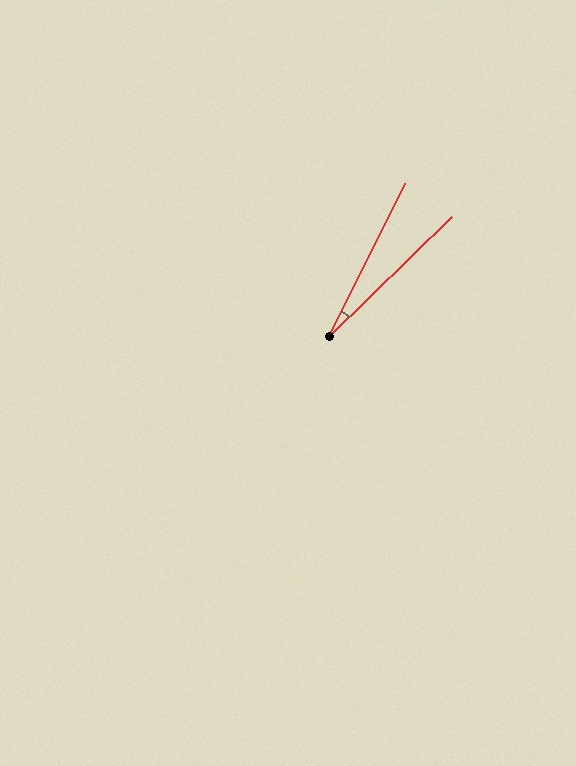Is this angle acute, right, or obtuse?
It is acute.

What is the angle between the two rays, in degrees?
Approximately 19 degrees.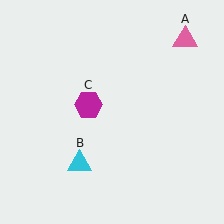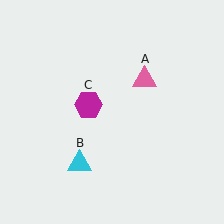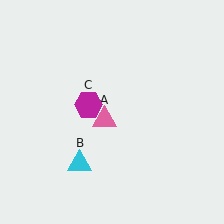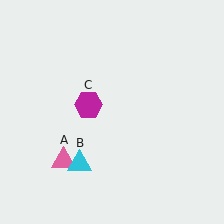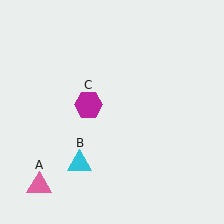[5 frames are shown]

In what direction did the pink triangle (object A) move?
The pink triangle (object A) moved down and to the left.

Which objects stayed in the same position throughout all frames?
Cyan triangle (object B) and magenta hexagon (object C) remained stationary.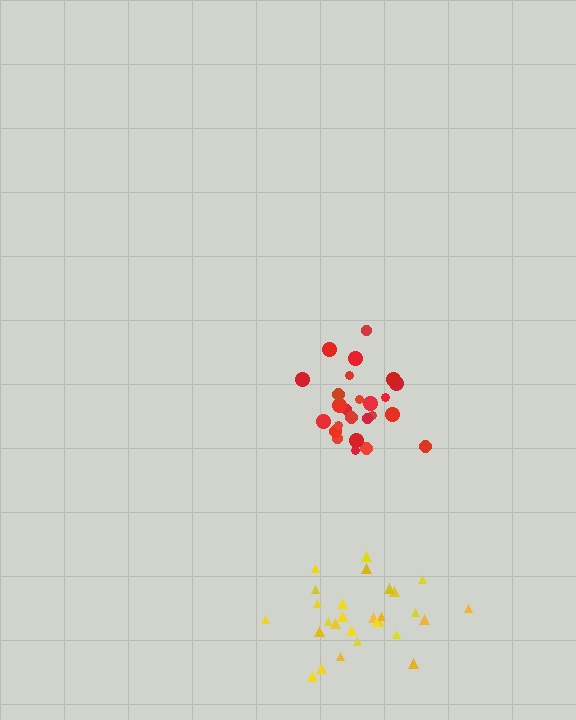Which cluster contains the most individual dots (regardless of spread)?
Yellow (28).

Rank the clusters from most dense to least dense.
yellow, red.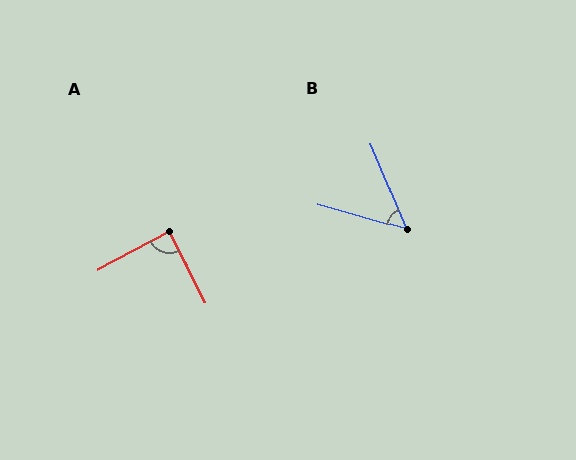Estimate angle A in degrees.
Approximately 88 degrees.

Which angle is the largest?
A, at approximately 88 degrees.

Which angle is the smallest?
B, at approximately 51 degrees.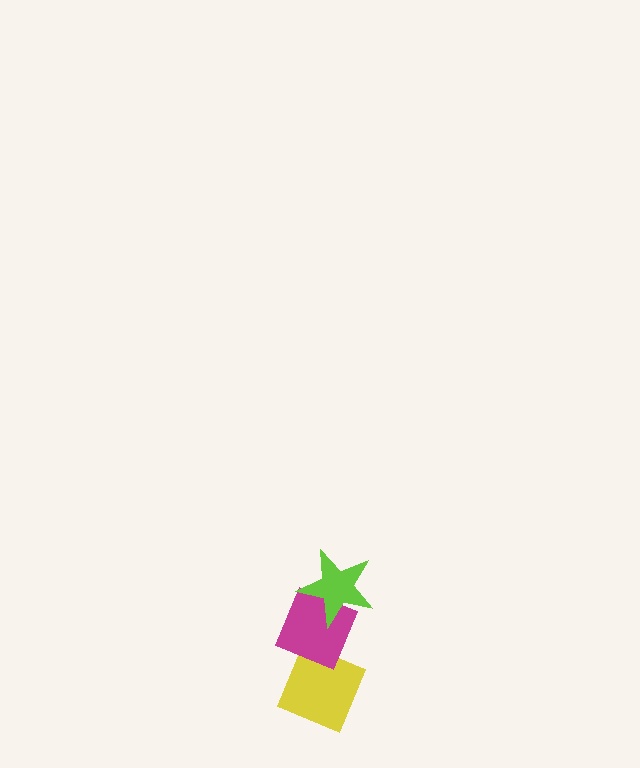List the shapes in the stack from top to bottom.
From top to bottom: the lime star, the magenta diamond, the yellow diamond.